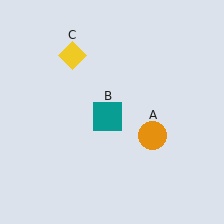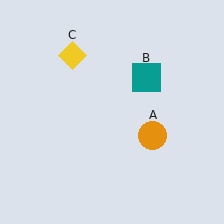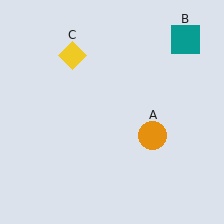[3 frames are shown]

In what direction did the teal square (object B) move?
The teal square (object B) moved up and to the right.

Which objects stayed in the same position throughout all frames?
Orange circle (object A) and yellow diamond (object C) remained stationary.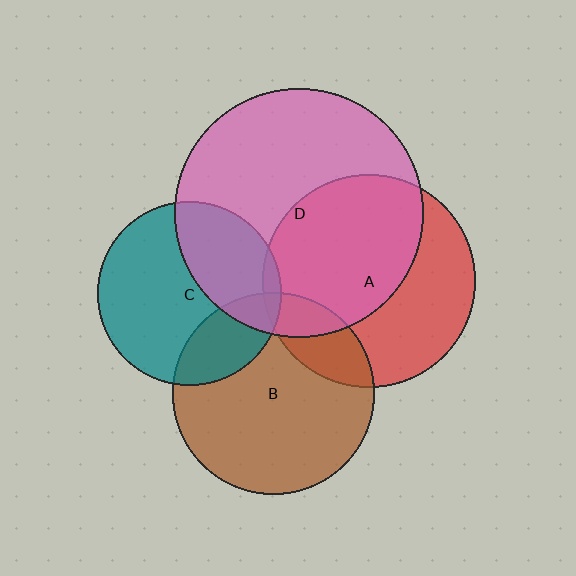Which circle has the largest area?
Circle D (pink).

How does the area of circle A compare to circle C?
Approximately 1.3 times.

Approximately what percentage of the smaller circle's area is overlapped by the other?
Approximately 55%.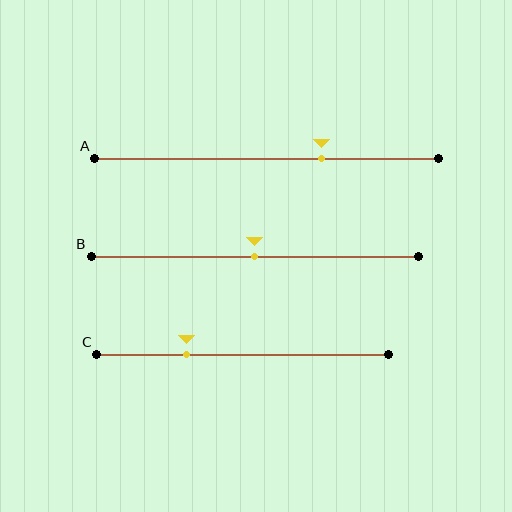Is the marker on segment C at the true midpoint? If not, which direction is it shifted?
No, the marker on segment C is shifted to the left by about 19% of the segment length.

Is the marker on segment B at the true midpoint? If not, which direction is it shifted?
Yes, the marker on segment B is at the true midpoint.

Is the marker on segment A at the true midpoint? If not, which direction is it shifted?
No, the marker on segment A is shifted to the right by about 16% of the segment length.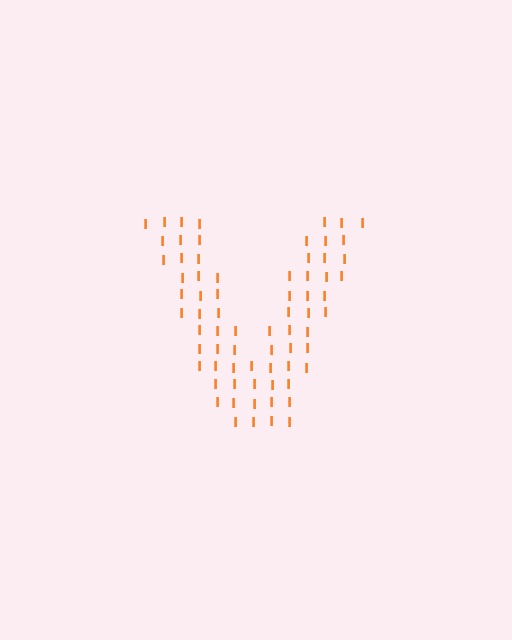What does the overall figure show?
The overall figure shows the letter V.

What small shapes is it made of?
It is made of small letter I's.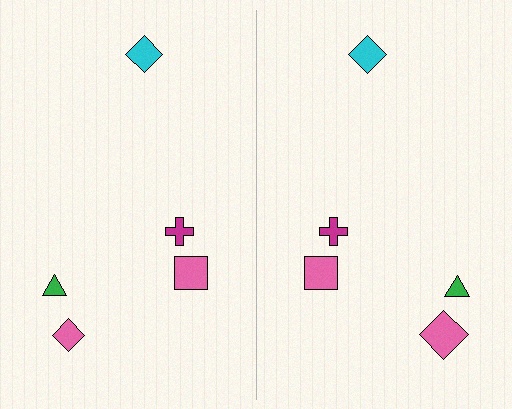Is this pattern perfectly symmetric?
No, the pattern is not perfectly symmetric. The pink diamond on the right side has a different size than its mirror counterpart.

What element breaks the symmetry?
The pink diamond on the right side has a different size than its mirror counterpart.